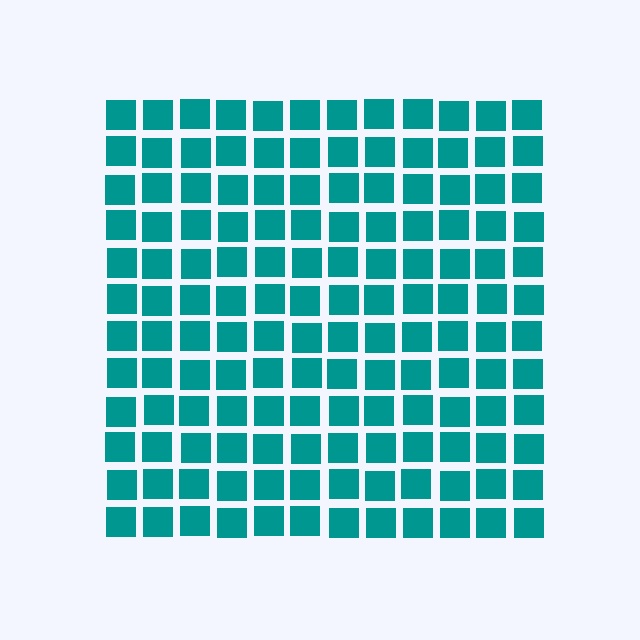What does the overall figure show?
The overall figure shows a square.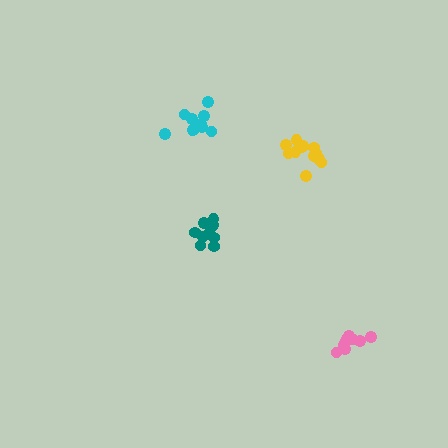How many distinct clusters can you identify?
There are 4 distinct clusters.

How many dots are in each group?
Group 1: 9 dots, Group 2: 10 dots, Group 3: 10 dots, Group 4: 12 dots (41 total).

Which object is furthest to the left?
The cyan cluster is leftmost.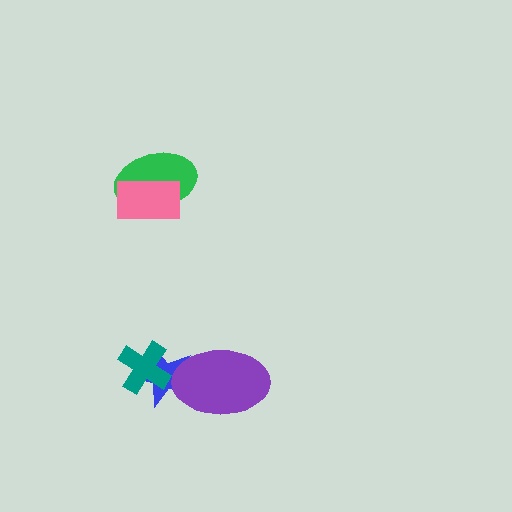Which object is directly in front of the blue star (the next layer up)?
The teal cross is directly in front of the blue star.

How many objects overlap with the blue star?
2 objects overlap with the blue star.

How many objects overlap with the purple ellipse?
1 object overlaps with the purple ellipse.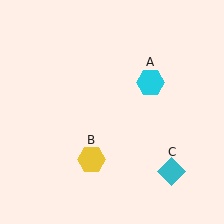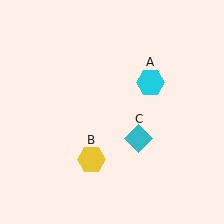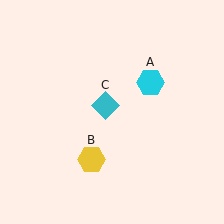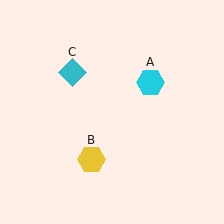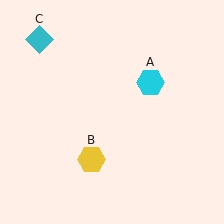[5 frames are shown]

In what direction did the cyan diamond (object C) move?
The cyan diamond (object C) moved up and to the left.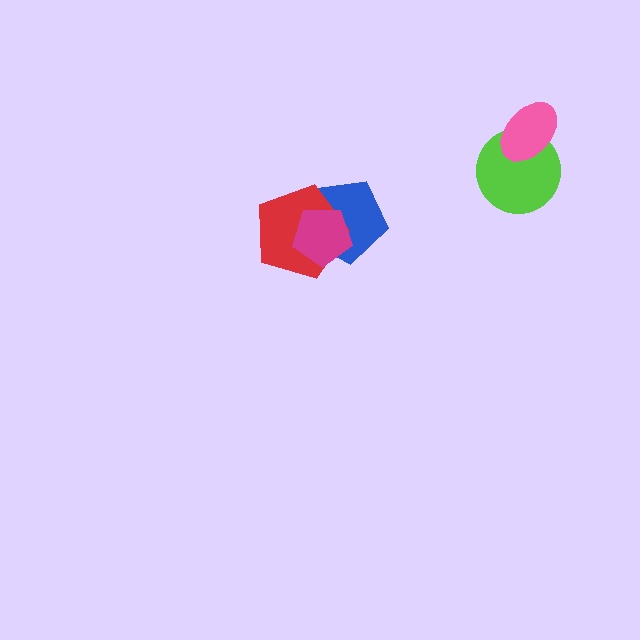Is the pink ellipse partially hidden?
No, no other shape covers it.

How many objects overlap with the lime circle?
1 object overlaps with the lime circle.